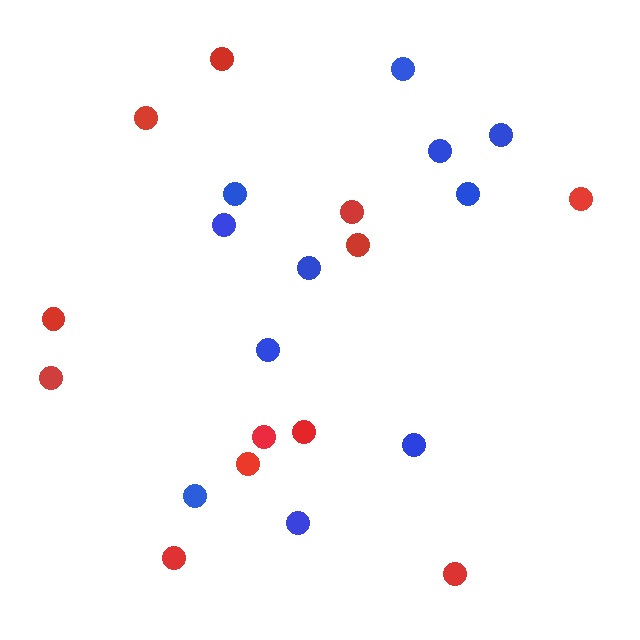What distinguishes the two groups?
There are 2 groups: one group of blue circles (11) and one group of red circles (12).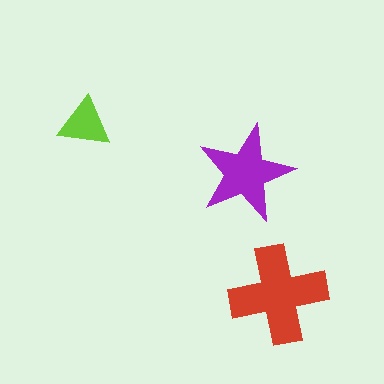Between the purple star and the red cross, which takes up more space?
The red cross.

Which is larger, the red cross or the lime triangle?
The red cross.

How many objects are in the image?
There are 3 objects in the image.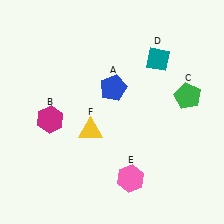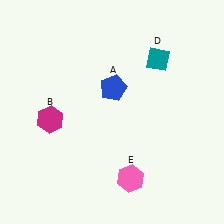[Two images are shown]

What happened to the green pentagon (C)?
The green pentagon (C) was removed in Image 2. It was in the top-right area of Image 1.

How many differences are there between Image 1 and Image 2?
There are 2 differences between the two images.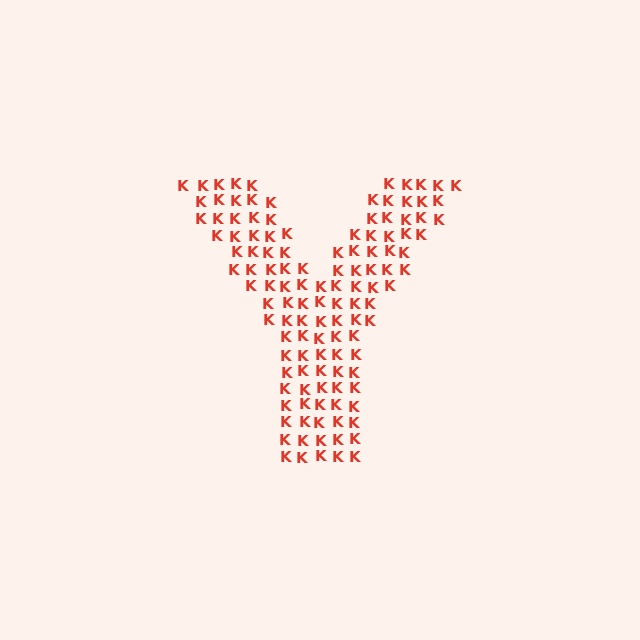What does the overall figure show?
The overall figure shows the letter Y.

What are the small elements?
The small elements are letter K's.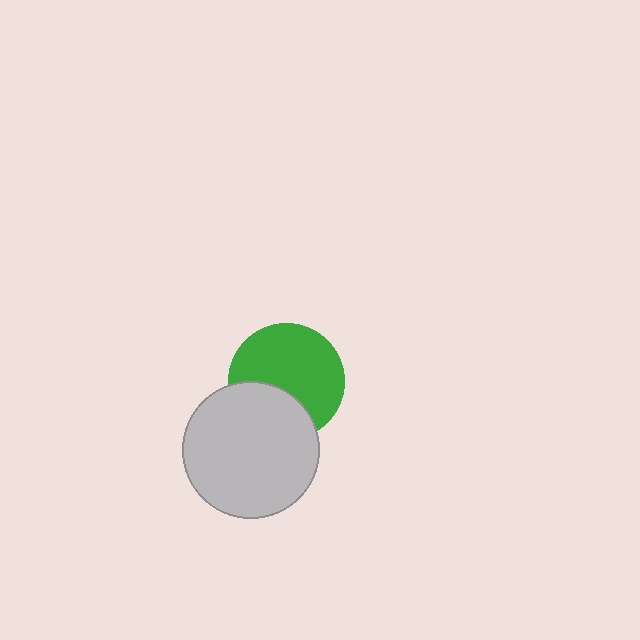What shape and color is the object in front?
The object in front is a light gray circle.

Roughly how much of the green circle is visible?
Most of it is visible (roughly 67%).